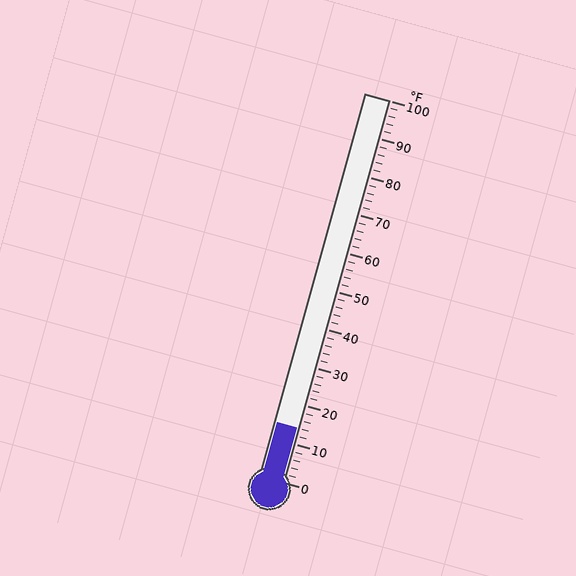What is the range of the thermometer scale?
The thermometer scale ranges from 0°F to 100°F.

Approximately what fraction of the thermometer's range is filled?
The thermometer is filled to approximately 15% of its range.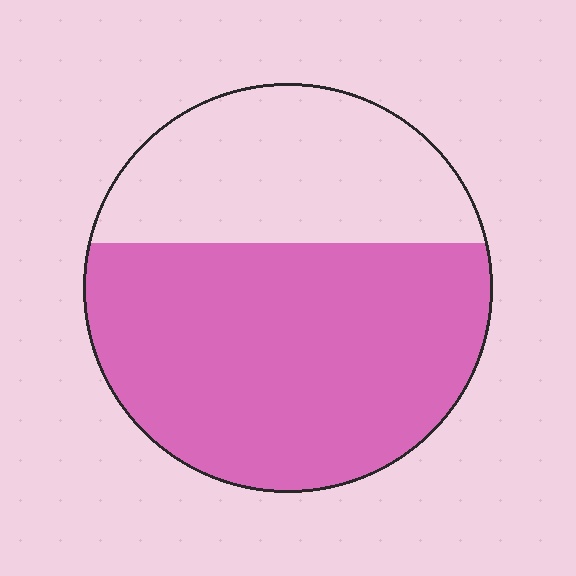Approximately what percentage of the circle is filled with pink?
Approximately 65%.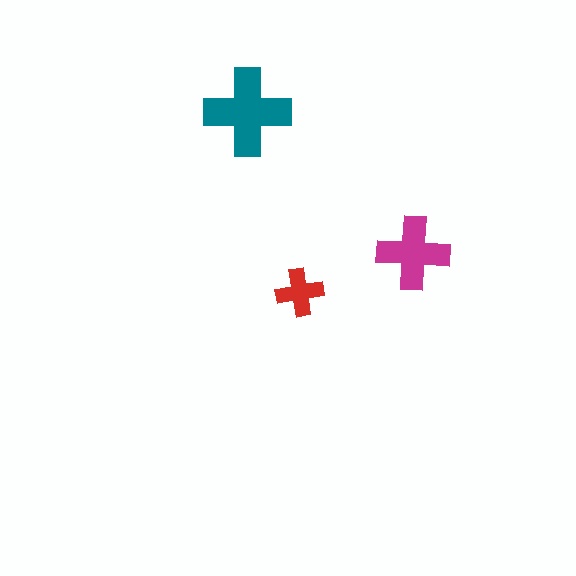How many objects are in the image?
There are 3 objects in the image.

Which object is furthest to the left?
The teal cross is leftmost.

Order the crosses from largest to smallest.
the teal one, the magenta one, the red one.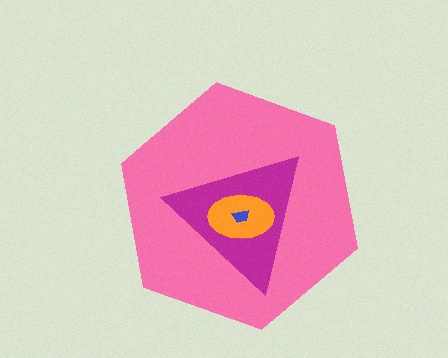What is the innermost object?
The blue trapezoid.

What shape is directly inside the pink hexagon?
The magenta triangle.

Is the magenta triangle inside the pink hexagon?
Yes.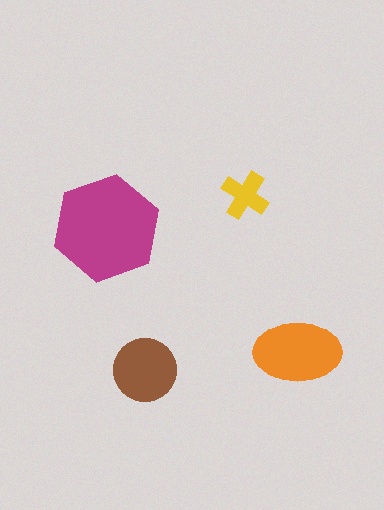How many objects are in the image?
There are 4 objects in the image.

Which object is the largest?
The magenta hexagon.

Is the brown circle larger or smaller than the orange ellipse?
Smaller.